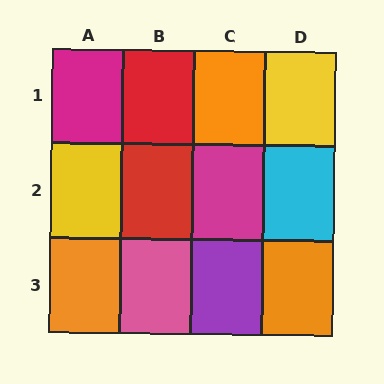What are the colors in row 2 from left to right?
Yellow, red, magenta, cyan.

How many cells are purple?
1 cell is purple.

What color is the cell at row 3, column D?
Orange.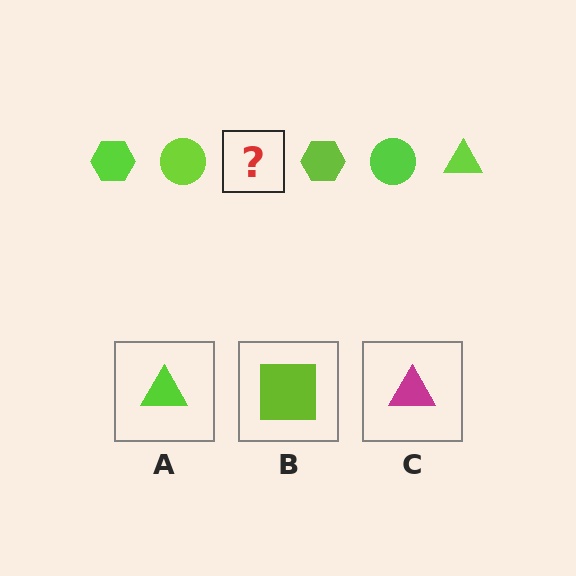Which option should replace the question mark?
Option A.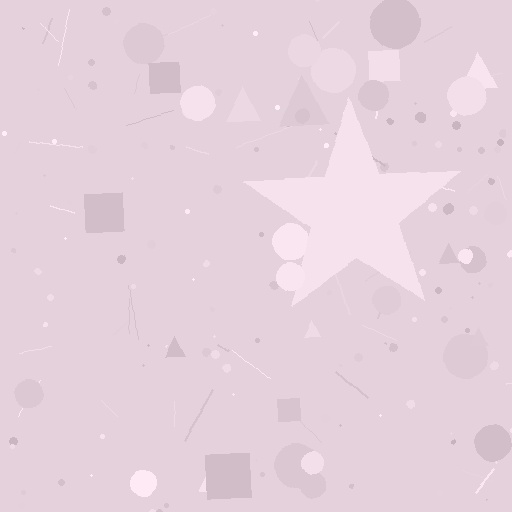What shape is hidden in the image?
A star is hidden in the image.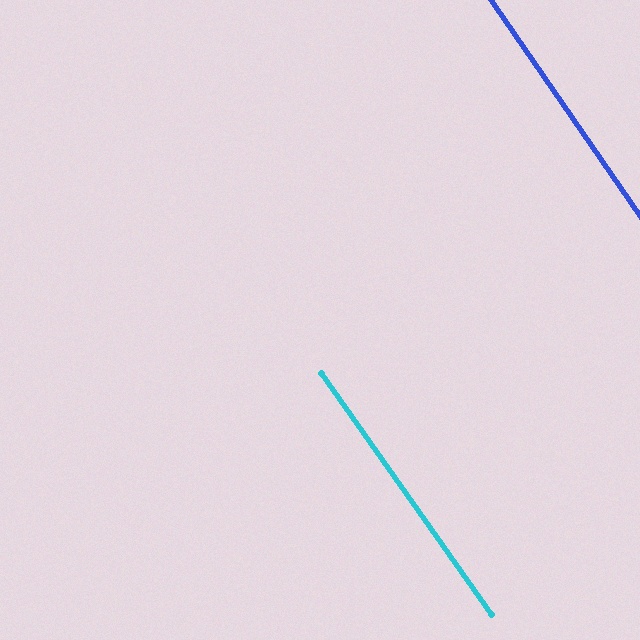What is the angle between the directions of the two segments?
Approximately 1 degree.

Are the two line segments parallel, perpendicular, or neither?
Parallel — their directions differ by only 0.9°.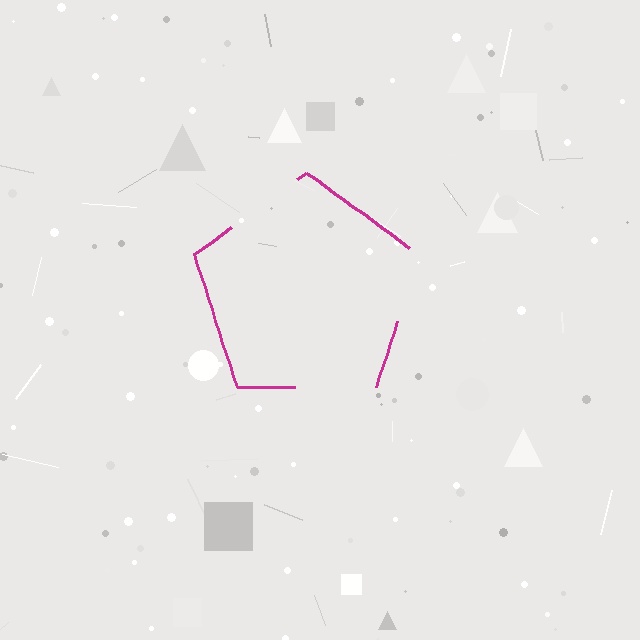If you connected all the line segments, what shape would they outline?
They would outline a pentagon.